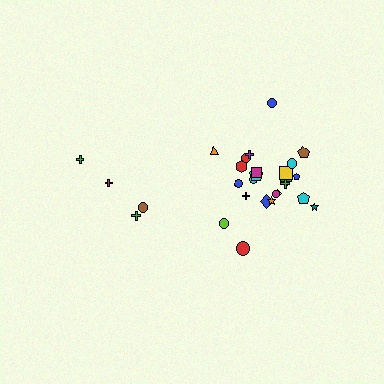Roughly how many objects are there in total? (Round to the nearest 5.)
Roughly 30 objects in total.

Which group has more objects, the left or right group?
The right group.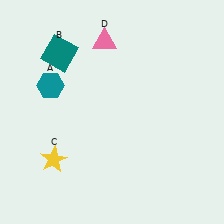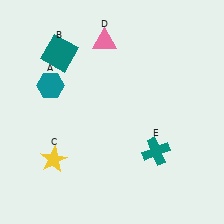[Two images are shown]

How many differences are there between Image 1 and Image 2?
There is 1 difference between the two images.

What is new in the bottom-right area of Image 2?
A teal cross (E) was added in the bottom-right area of Image 2.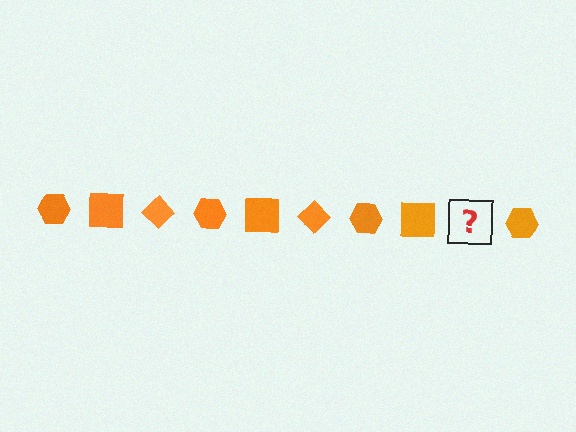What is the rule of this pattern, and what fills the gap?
The rule is that the pattern cycles through hexagon, square, diamond shapes in orange. The gap should be filled with an orange diamond.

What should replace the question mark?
The question mark should be replaced with an orange diamond.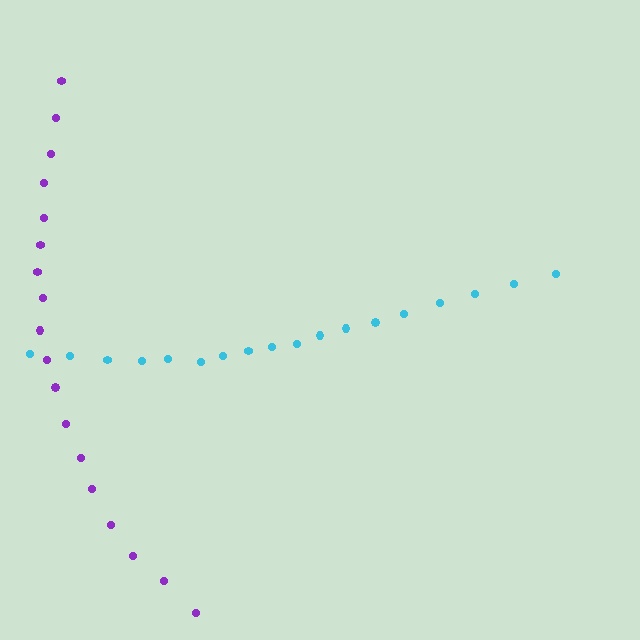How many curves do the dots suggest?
There are 2 distinct paths.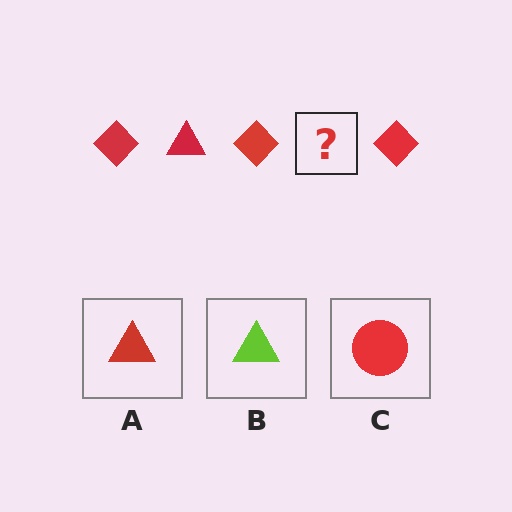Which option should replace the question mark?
Option A.